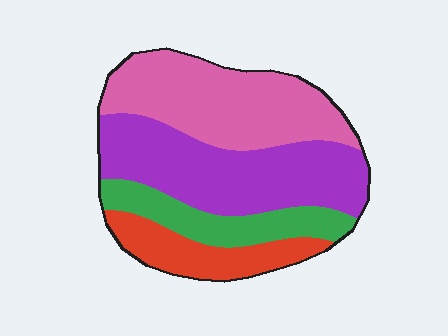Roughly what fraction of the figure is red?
Red covers 15% of the figure.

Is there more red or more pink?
Pink.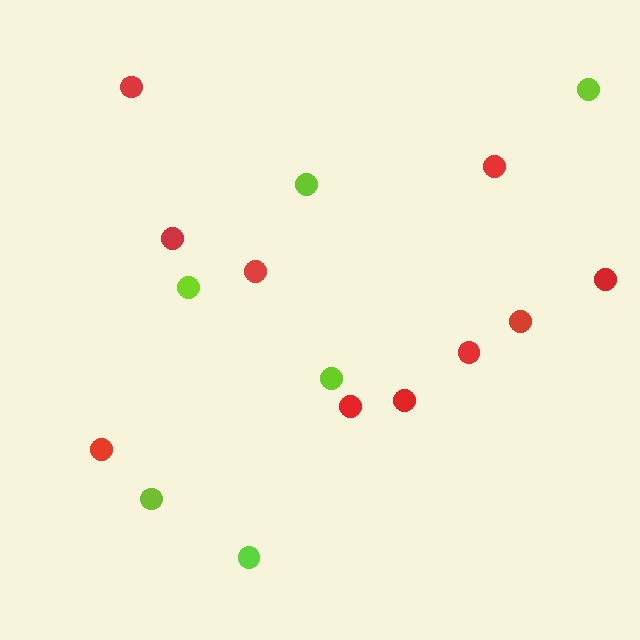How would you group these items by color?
There are 2 groups: one group of red circles (10) and one group of lime circles (6).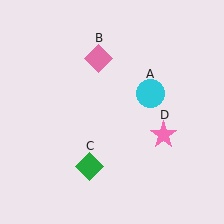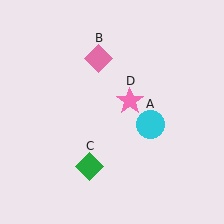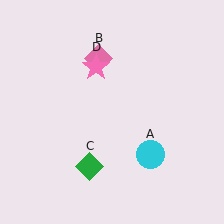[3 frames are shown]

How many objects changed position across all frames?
2 objects changed position: cyan circle (object A), pink star (object D).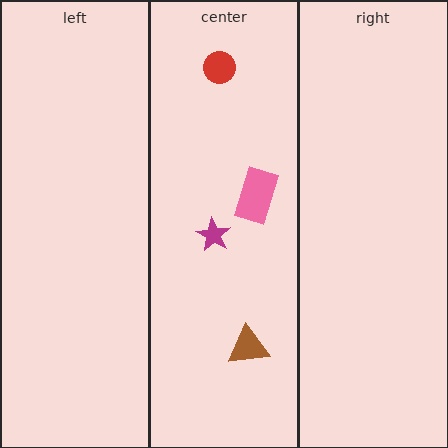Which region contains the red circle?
The center region.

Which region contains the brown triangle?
The center region.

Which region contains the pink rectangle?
The center region.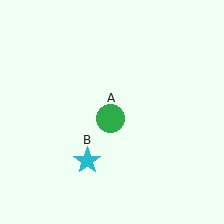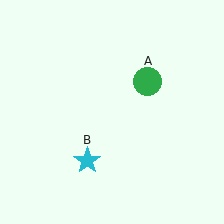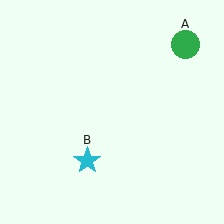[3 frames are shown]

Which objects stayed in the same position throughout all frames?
Cyan star (object B) remained stationary.